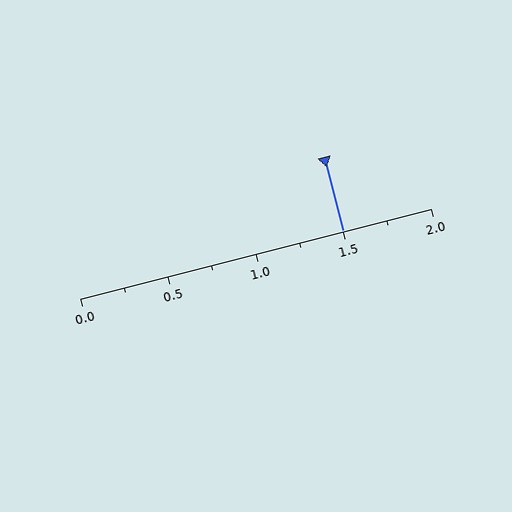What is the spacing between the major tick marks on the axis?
The major ticks are spaced 0.5 apart.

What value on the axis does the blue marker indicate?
The marker indicates approximately 1.5.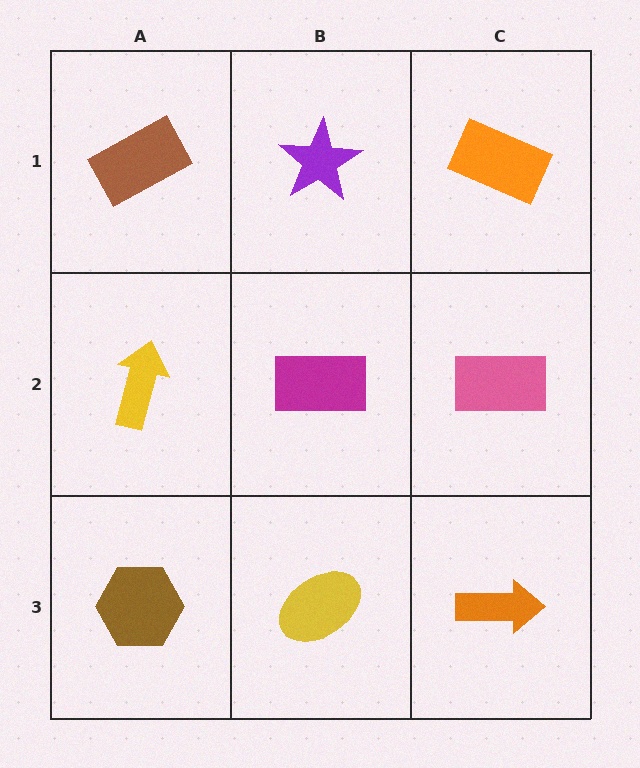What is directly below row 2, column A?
A brown hexagon.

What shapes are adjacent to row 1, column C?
A pink rectangle (row 2, column C), a purple star (row 1, column B).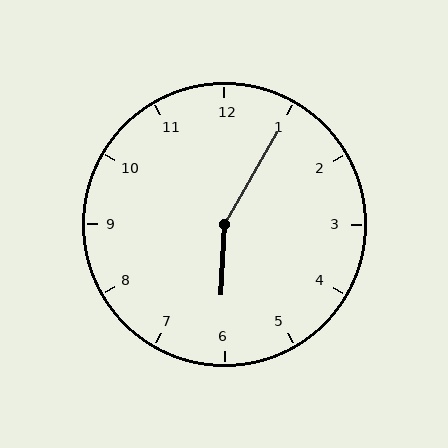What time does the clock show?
6:05.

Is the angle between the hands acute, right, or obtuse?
It is obtuse.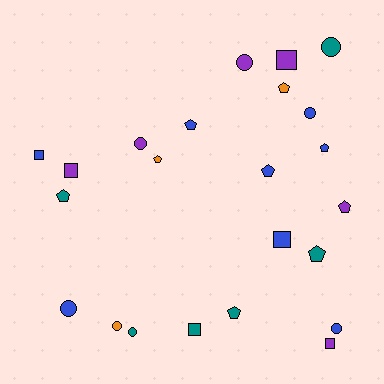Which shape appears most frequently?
Pentagon, with 9 objects.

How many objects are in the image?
There are 23 objects.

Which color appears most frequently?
Blue, with 8 objects.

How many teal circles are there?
There are 2 teal circles.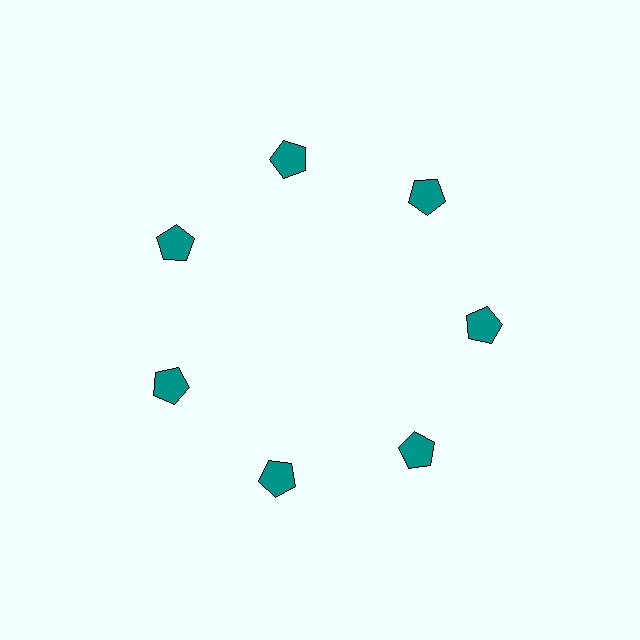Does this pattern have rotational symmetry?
Yes, this pattern has 7-fold rotational symmetry. It looks the same after rotating 51 degrees around the center.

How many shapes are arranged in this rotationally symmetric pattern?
There are 7 shapes, arranged in 7 groups of 1.